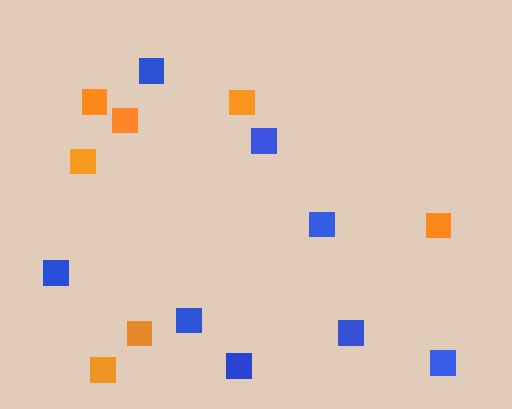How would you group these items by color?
There are 2 groups: one group of orange squares (7) and one group of blue squares (8).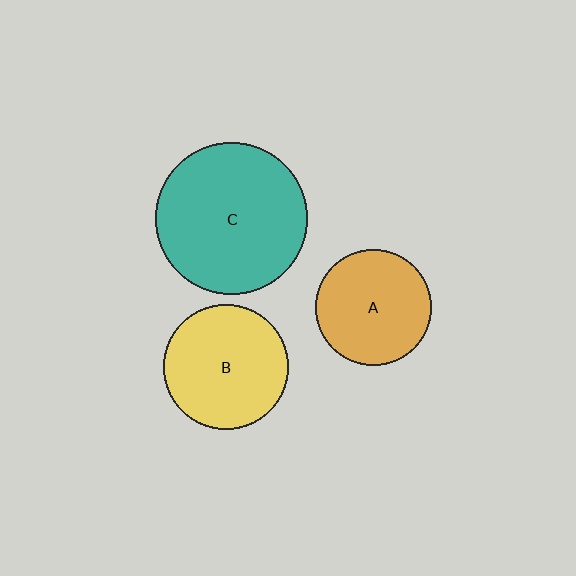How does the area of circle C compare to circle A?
Approximately 1.7 times.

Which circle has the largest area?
Circle C (teal).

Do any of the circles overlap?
No, none of the circles overlap.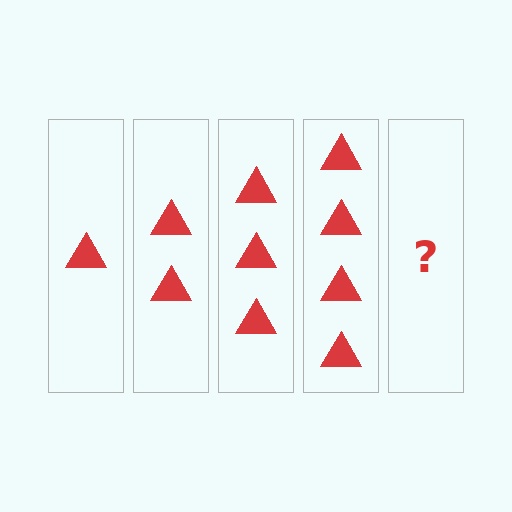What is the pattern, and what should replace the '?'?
The pattern is that each step adds one more triangle. The '?' should be 5 triangles.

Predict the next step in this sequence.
The next step is 5 triangles.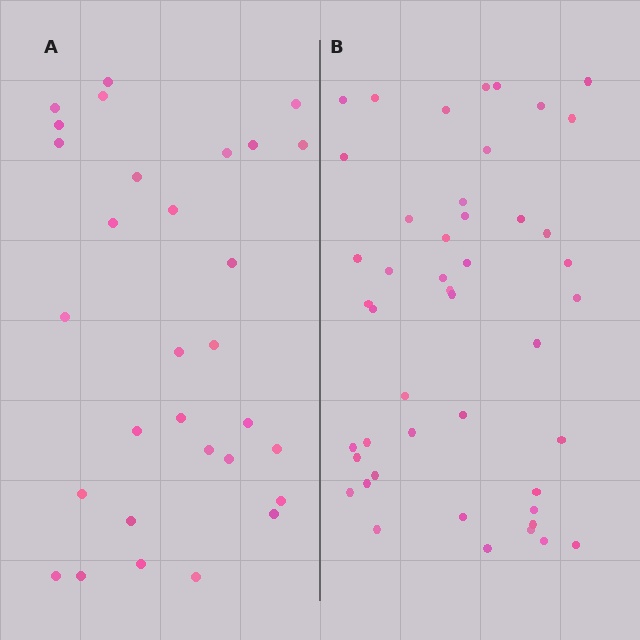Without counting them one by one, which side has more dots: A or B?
Region B (the right region) has more dots.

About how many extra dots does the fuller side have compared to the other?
Region B has approximately 15 more dots than region A.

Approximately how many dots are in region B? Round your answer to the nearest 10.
About 50 dots. (The exact count is 46, which rounds to 50.)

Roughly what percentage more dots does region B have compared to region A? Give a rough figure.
About 55% more.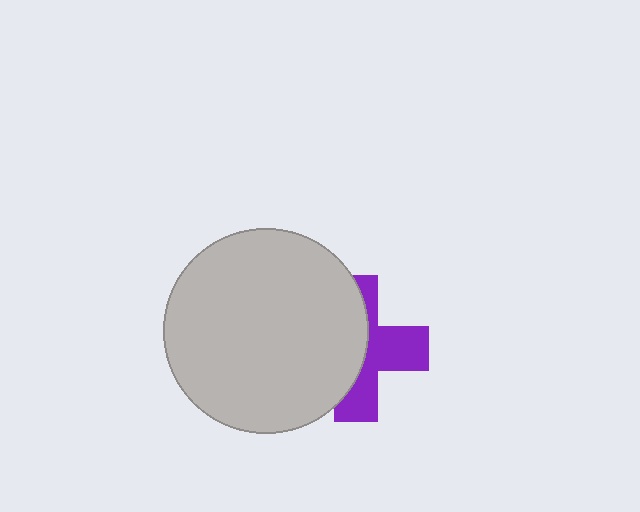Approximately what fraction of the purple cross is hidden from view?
Roughly 53% of the purple cross is hidden behind the light gray circle.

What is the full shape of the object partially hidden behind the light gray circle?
The partially hidden object is a purple cross.